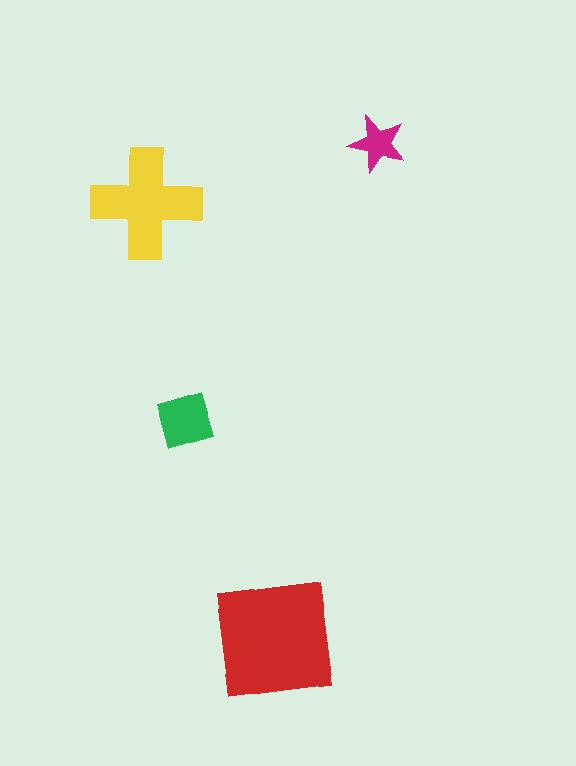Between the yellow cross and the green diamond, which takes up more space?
The yellow cross.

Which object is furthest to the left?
The yellow cross is leftmost.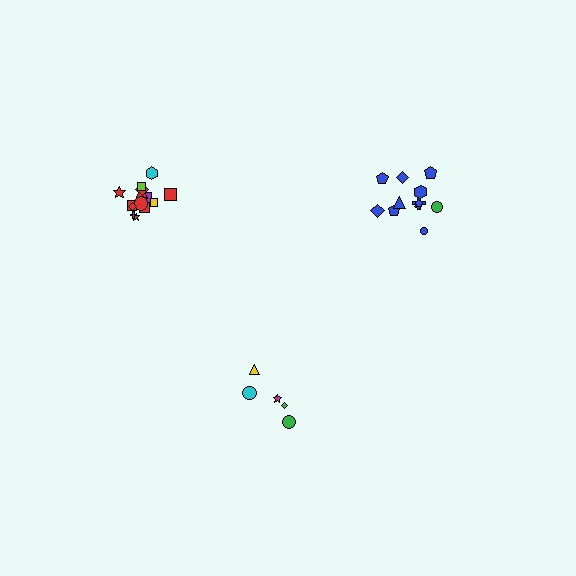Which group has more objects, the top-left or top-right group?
The top-left group.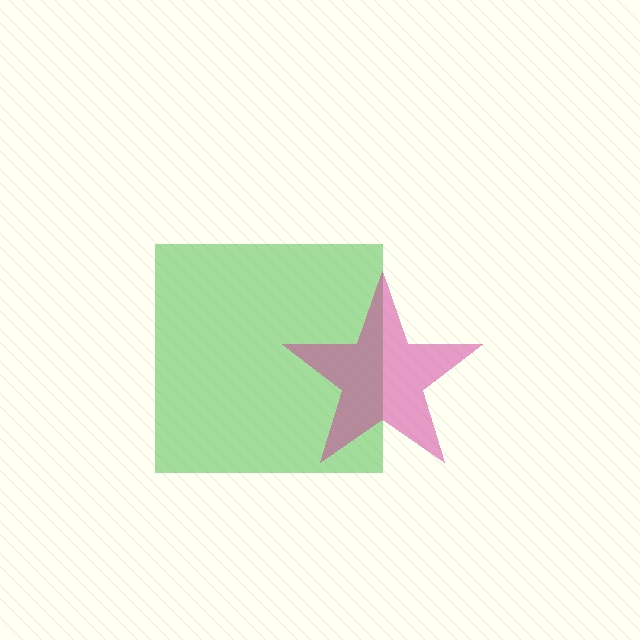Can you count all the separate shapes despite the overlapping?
Yes, there are 2 separate shapes.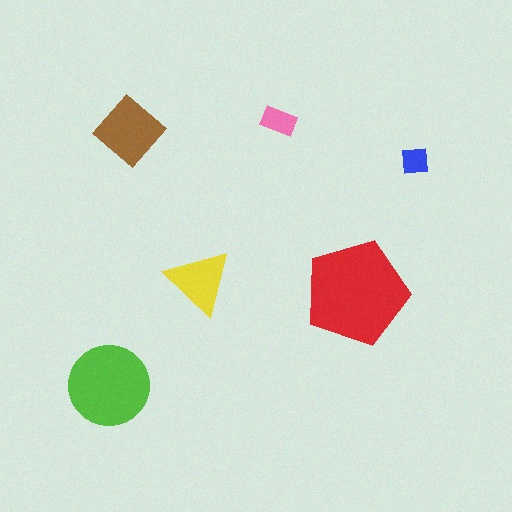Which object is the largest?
The red pentagon.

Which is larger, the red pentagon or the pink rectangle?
The red pentagon.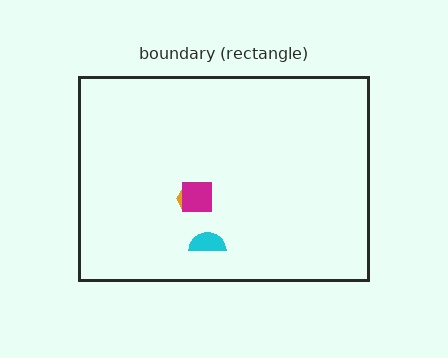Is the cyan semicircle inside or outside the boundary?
Inside.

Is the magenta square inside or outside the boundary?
Inside.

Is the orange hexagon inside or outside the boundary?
Inside.